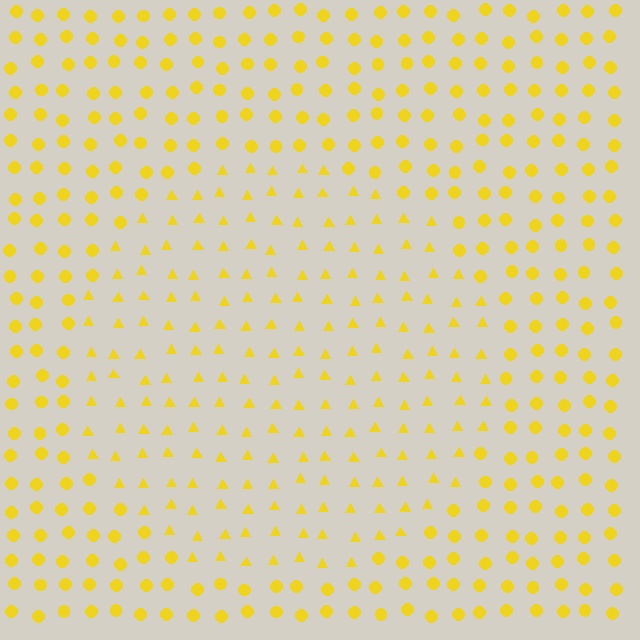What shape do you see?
I see a circle.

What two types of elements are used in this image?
The image uses triangles inside the circle region and circles outside it.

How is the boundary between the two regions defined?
The boundary is defined by a change in element shape: triangles inside vs. circles outside. All elements share the same color and spacing.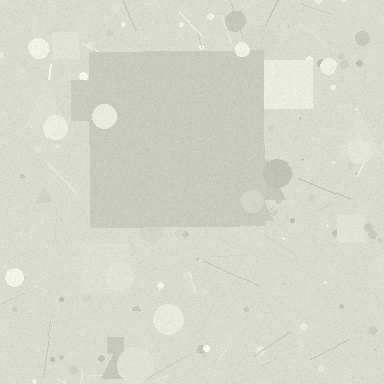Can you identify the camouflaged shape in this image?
The camouflaged shape is a square.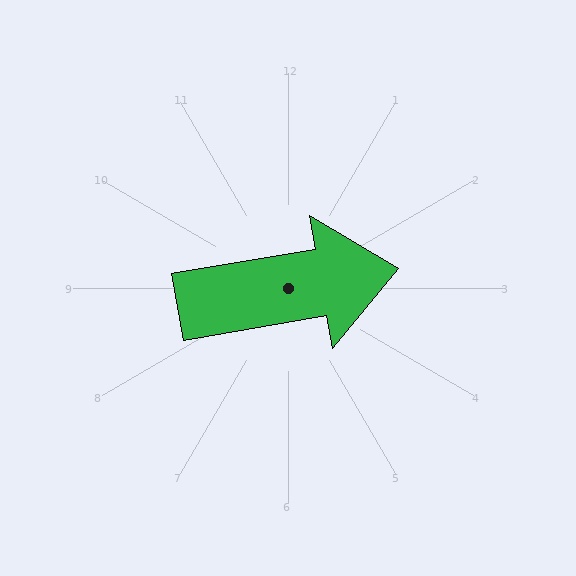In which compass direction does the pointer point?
East.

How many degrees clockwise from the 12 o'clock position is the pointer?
Approximately 80 degrees.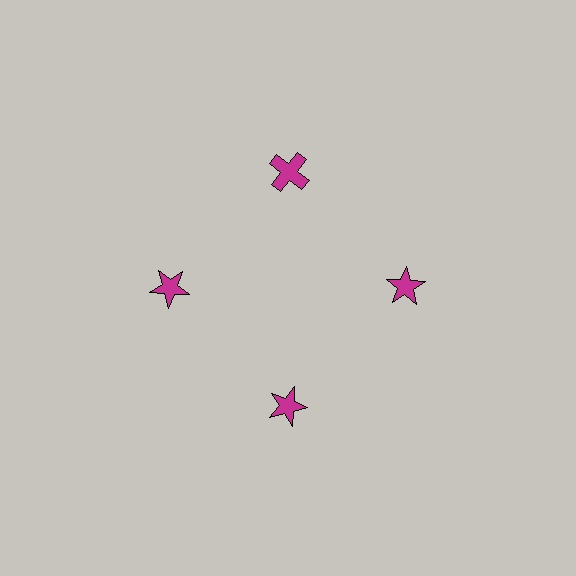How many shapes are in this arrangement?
There are 4 shapes arranged in a ring pattern.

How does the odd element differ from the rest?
It has a different shape: cross instead of star.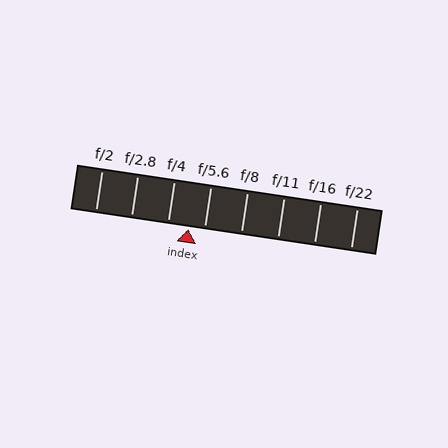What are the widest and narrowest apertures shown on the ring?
The widest aperture shown is f/2 and the narrowest is f/22.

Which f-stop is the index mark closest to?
The index mark is closest to f/5.6.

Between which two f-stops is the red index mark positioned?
The index mark is between f/4 and f/5.6.